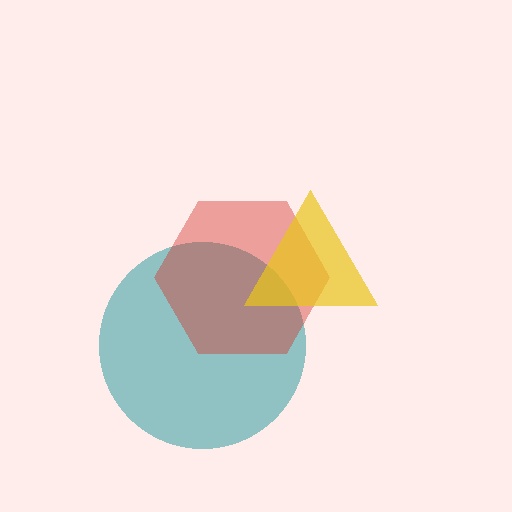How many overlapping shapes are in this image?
There are 3 overlapping shapes in the image.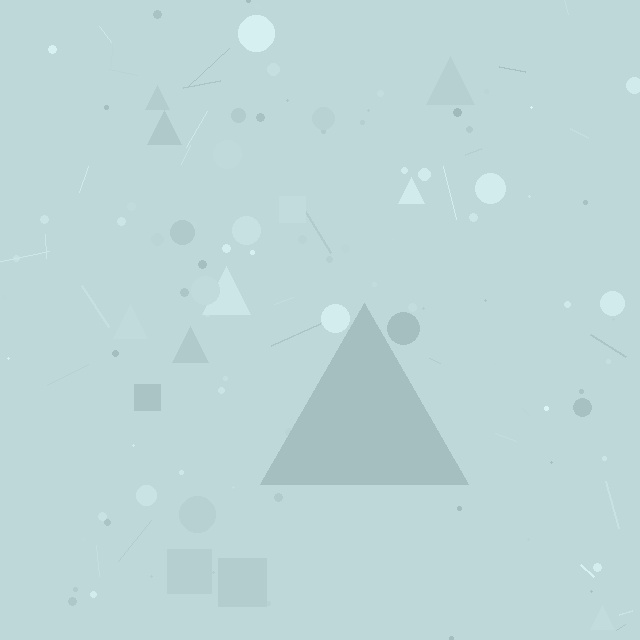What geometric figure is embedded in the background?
A triangle is embedded in the background.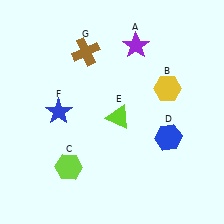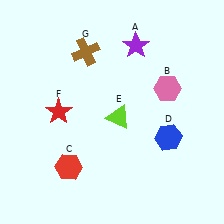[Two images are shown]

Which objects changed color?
B changed from yellow to pink. C changed from lime to red. F changed from blue to red.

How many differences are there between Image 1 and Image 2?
There are 3 differences between the two images.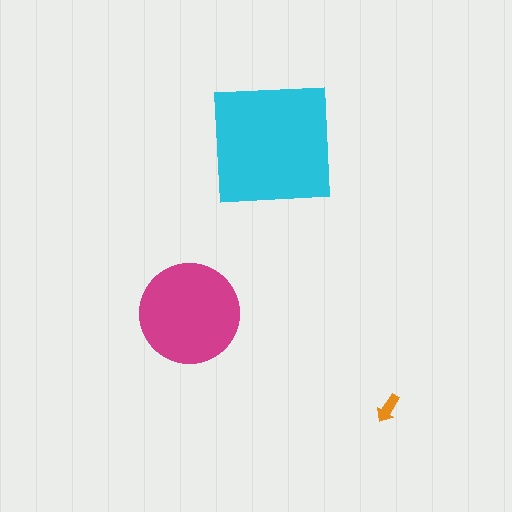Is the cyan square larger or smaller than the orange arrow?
Larger.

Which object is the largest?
The cyan square.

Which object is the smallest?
The orange arrow.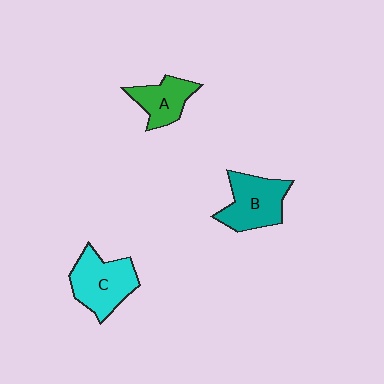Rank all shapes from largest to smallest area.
From largest to smallest: C (cyan), B (teal), A (green).